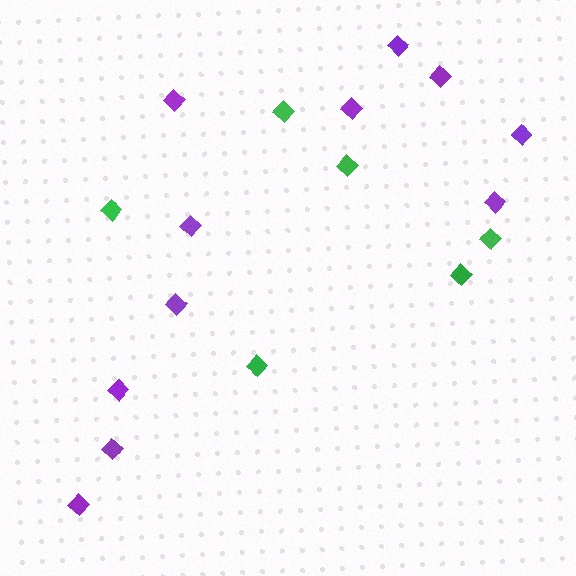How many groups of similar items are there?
There are 2 groups: one group of green diamonds (6) and one group of purple diamonds (11).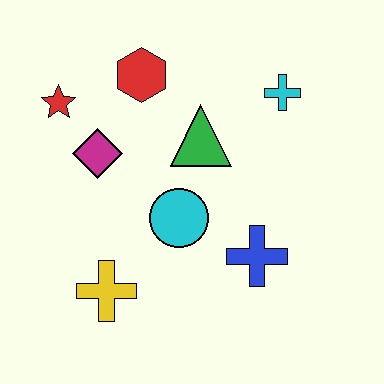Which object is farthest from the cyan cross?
The yellow cross is farthest from the cyan cross.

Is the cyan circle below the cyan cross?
Yes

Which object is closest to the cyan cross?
The green triangle is closest to the cyan cross.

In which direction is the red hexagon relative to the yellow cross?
The red hexagon is above the yellow cross.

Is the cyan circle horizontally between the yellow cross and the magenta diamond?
No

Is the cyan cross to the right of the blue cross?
Yes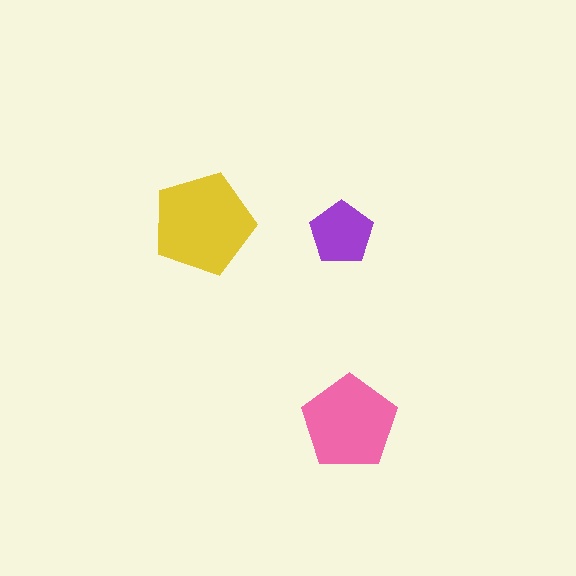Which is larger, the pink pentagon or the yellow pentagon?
The yellow one.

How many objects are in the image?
There are 3 objects in the image.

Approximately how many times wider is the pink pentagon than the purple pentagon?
About 1.5 times wider.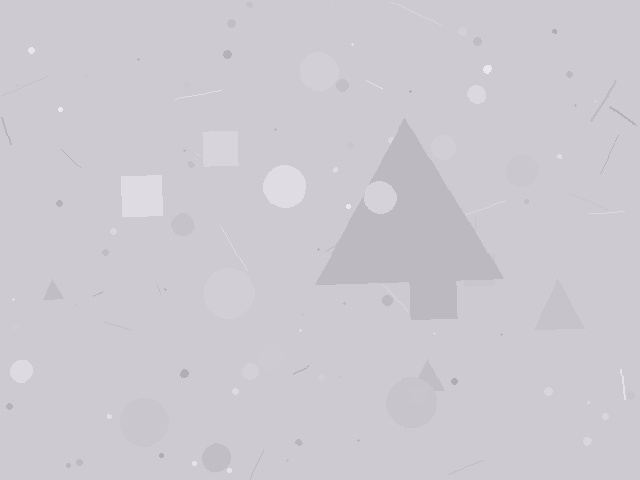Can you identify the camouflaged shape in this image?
The camouflaged shape is a triangle.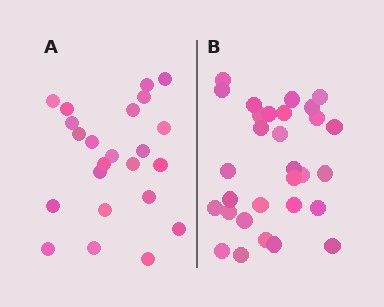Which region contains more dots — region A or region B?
Region B (the right region) has more dots.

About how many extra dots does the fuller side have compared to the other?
Region B has roughly 8 or so more dots than region A.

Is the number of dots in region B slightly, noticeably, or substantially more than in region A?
Region B has noticeably more, but not dramatically so. The ratio is roughly 1.3 to 1.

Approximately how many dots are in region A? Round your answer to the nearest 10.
About 20 dots. (The exact count is 23, which rounds to 20.)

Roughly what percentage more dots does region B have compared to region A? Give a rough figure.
About 30% more.